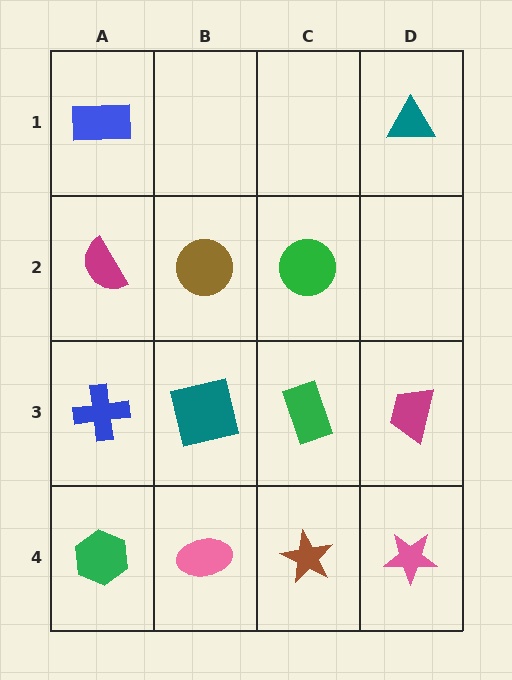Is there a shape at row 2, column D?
No, that cell is empty.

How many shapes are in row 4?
4 shapes.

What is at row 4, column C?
A brown star.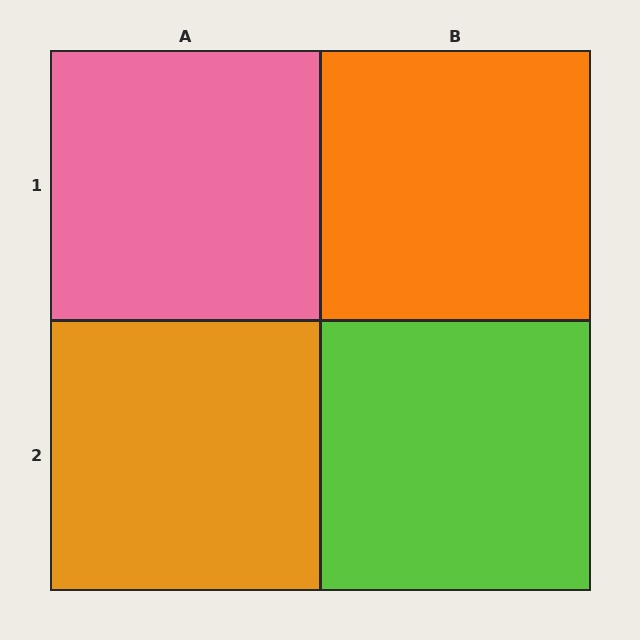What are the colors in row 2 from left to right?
Orange, lime.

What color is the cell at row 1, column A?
Pink.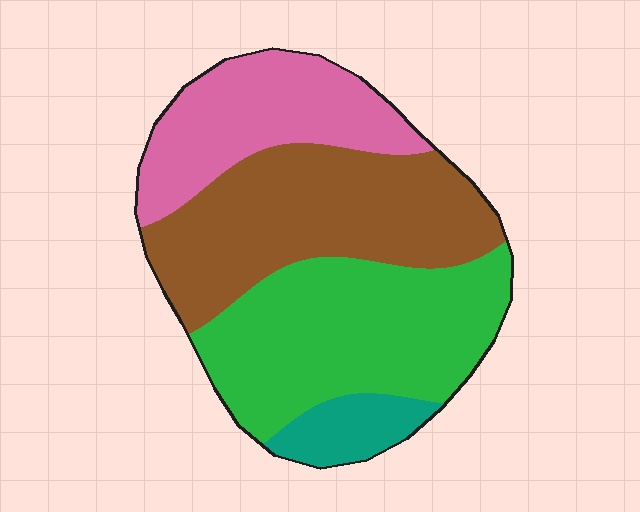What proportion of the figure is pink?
Pink takes up about one fifth (1/5) of the figure.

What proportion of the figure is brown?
Brown takes up between a third and a half of the figure.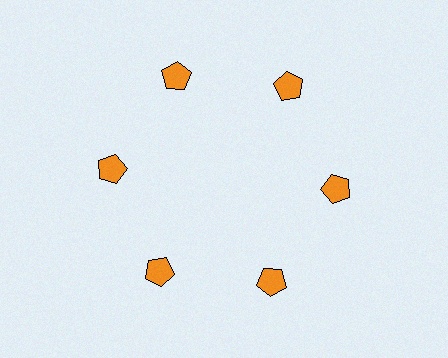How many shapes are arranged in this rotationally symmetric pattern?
There are 6 shapes, arranged in 6 groups of 1.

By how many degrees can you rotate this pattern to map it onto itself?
The pattern maps onto itself every 60 degrees of rotation.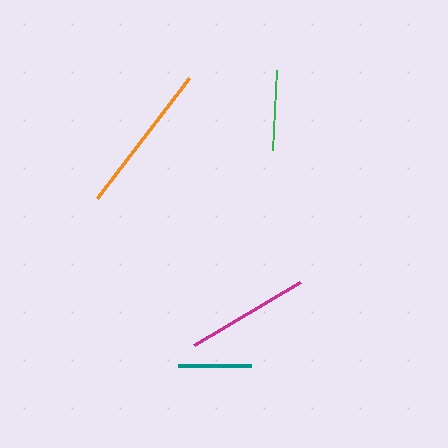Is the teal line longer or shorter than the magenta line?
The magenta line is longer than the teal line.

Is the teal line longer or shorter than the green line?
The green line is longer than the teal line.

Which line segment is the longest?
The orange line is the longest at approximately 151 pixels.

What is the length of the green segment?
The green segment is approximately 80 pixels long.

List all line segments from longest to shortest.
From longest to shortest: orange, magenta, green, teal.